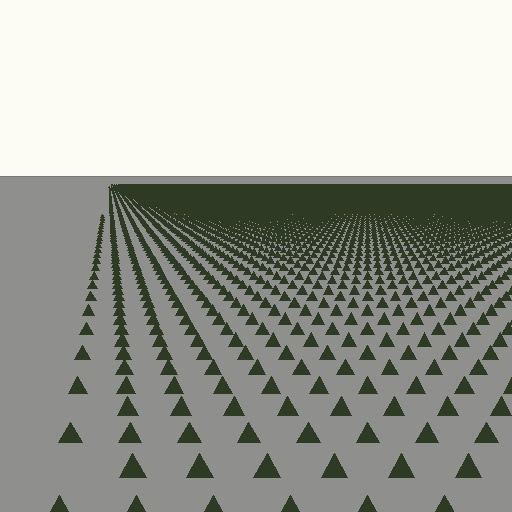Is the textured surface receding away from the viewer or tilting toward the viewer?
The surface is receding away from the viewer. Texture elements get smaller and denser toward the top.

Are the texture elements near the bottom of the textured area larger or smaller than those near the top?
Larger. Near the bottom, elements are closer to the viewer and appear at a bigger on-screen size.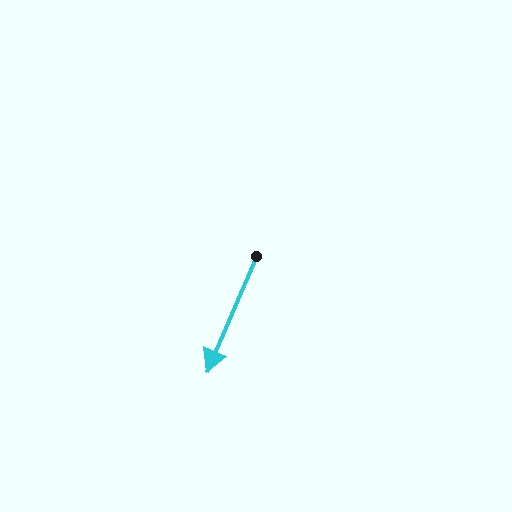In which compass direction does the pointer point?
Southwest.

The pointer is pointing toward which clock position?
Roughly 7 o'clock.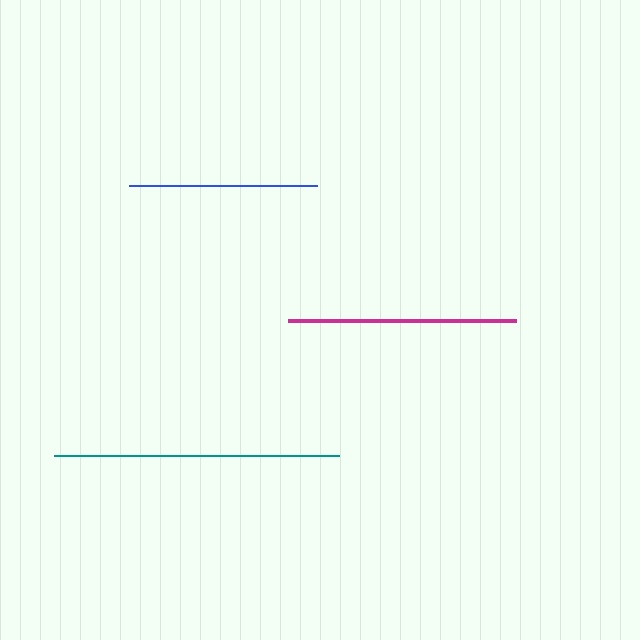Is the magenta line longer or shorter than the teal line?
The teal line is longer than the magenta line.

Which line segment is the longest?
The teal line is the longest at approximately 285 pixels.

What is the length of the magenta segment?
The magenta segment is approximately 228 pixels long.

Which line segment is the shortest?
The blue line is the shortest at approximately 188 pixels.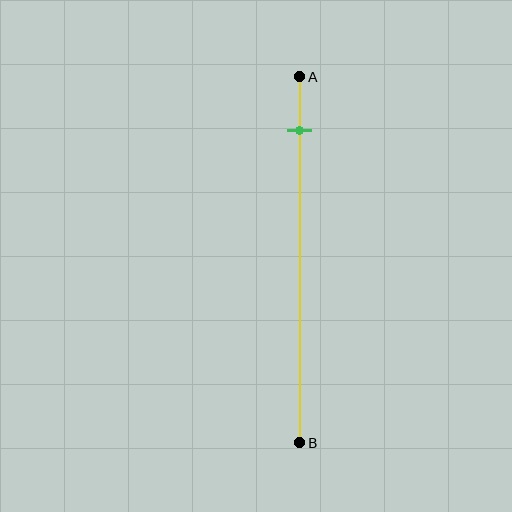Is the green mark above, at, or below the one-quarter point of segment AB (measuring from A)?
The green mark is above the one-quarter point of segment AB.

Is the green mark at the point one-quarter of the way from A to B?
No, the mark is at about 15% from A, not at the 25% one-quarter point.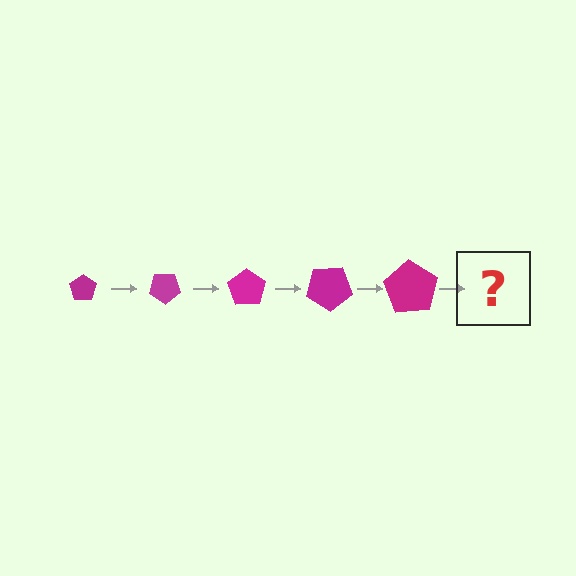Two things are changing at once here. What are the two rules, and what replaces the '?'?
The two rules are that the pentagon grows larger each step and it rotates 35 degrees each step. The '?' should be a pentagon, larger than the previous one and rotated 175 degrees from the start.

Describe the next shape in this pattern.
It should be a pentagon, larger than the previous one and rotated 175 degrees from the start.